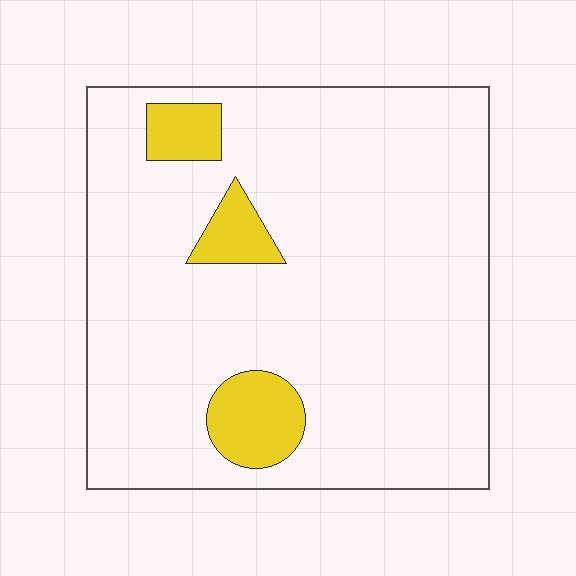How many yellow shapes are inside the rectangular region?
3.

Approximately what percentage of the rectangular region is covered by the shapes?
Approximately 10%.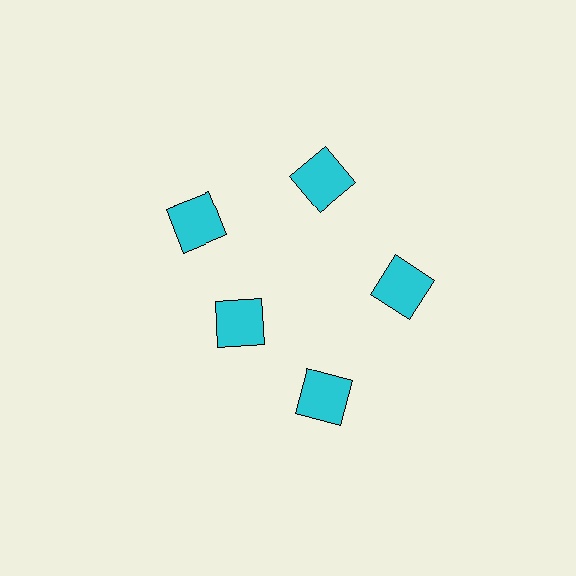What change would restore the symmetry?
The symmetry would be restored by moving it outward, back onto the ring so that all 5 squares sit at equal angles and equal distance from the center.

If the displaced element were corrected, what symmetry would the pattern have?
It would have 5-fold rotational symmetry — the pattern would map onto itself every 72 degrees.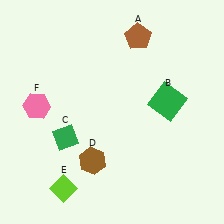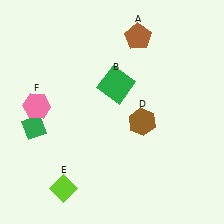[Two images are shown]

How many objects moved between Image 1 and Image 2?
3 objects moved between the two images.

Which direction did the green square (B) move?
The green square (B) moved left.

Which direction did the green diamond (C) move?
The green diamond (C) moved left.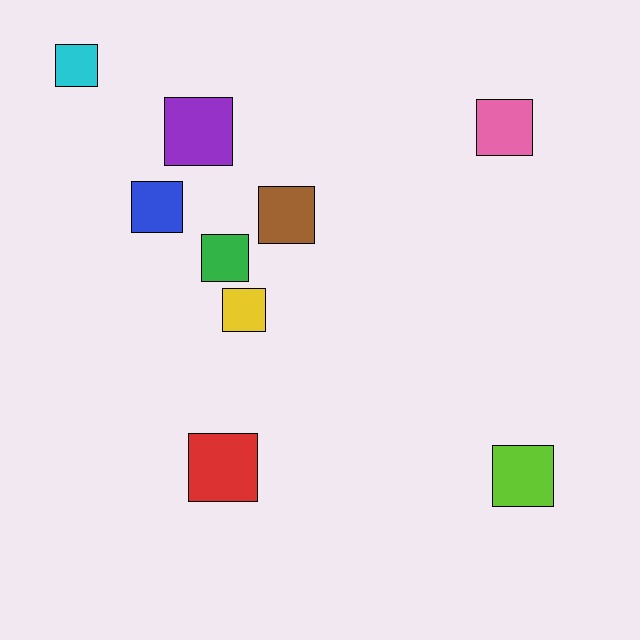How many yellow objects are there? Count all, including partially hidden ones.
There is 1 yellow object.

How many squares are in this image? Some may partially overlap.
There are 9 squares.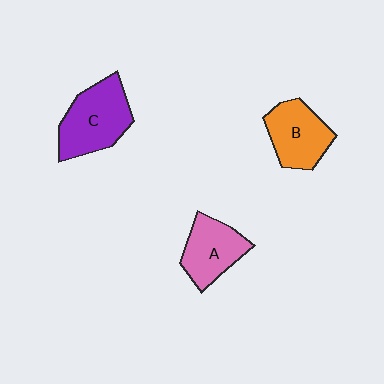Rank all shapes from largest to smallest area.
From largest to smallest: C (purple), B (orange), A (pink).